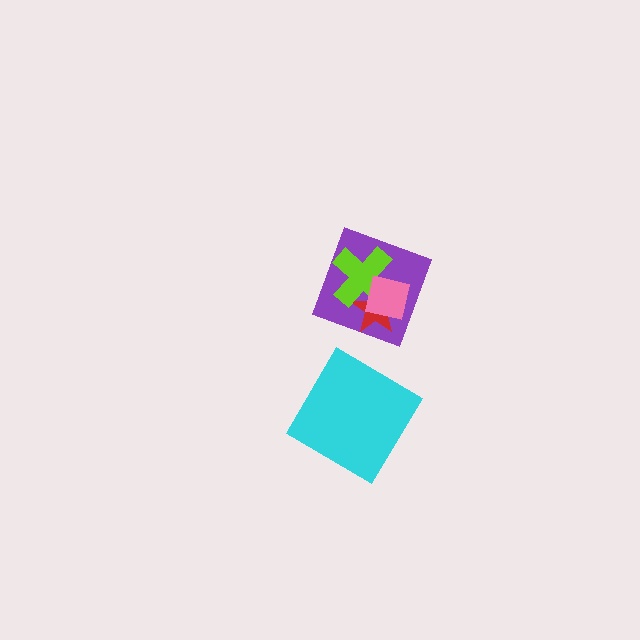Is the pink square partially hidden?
No, no other shape covers it.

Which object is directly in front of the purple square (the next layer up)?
The red star is directly in front of the purple square.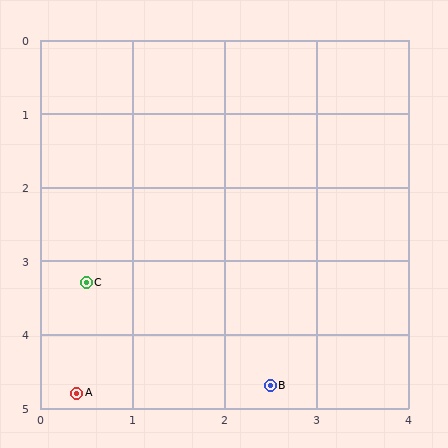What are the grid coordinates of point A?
Point A is at approximately (0.4, 4.8).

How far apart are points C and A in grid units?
Points C and A are about 1.5 grid units apart.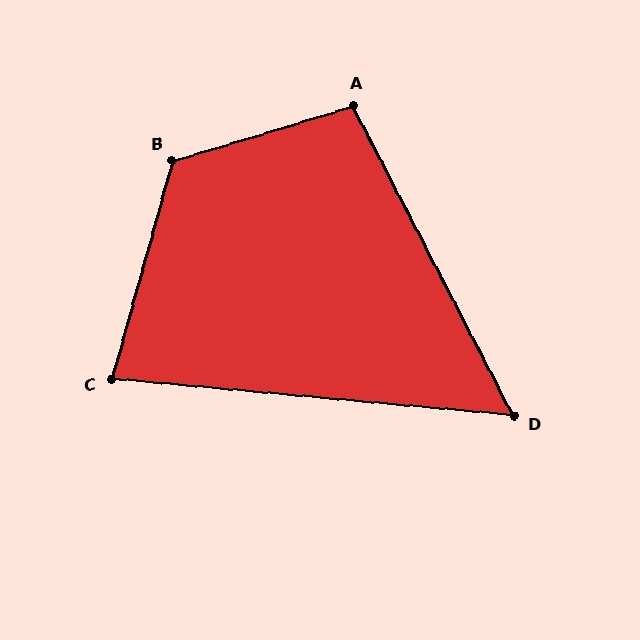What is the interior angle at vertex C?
Approximately 80 degrees (acute).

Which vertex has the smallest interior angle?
D, at approximately 57 degrees.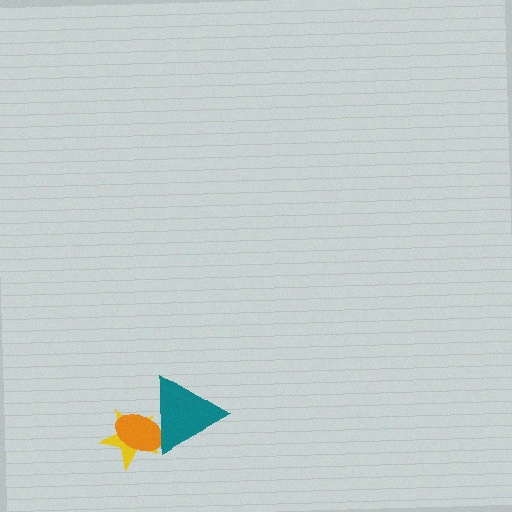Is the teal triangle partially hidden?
No, no other shape covers it.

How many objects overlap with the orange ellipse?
2 objects overlap with the orange ellipse.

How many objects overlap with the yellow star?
2 objects overlap with the yellow star.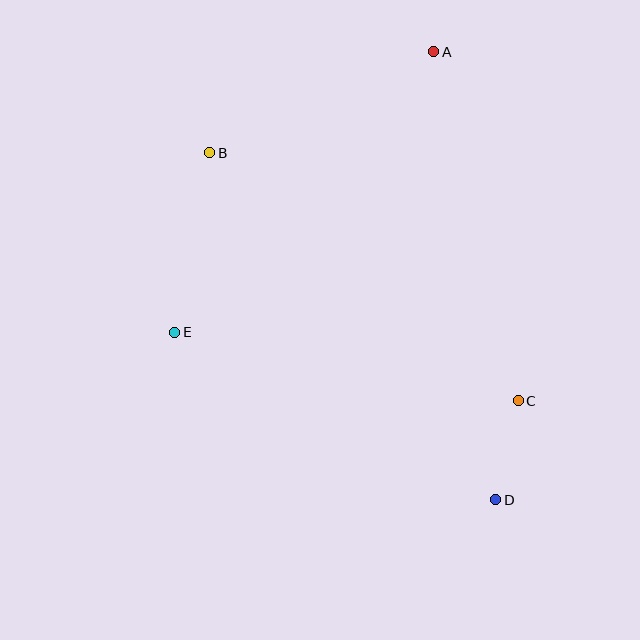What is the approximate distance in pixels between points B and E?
The distance between B and E is approximately 183 pixels.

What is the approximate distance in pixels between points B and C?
The distance between B and C is approximately 396 pixels.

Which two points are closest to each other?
Points C and D are closest to each other.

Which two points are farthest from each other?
Points A and D are farthest from each other.